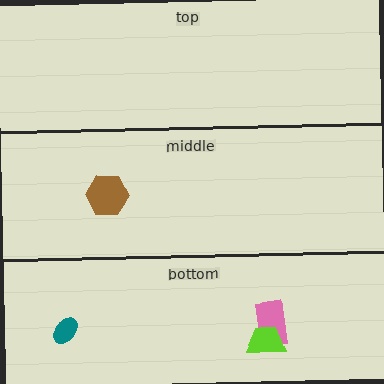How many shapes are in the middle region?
1.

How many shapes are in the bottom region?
3.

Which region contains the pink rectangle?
The bottom region.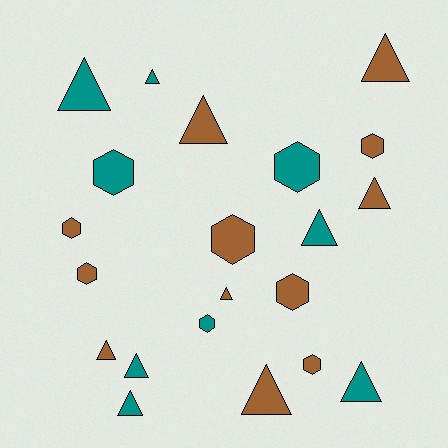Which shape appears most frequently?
Triangle, with 12 objects.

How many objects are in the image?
There are 21 objects.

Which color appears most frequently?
Brown, with 12 objects.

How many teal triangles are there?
There are 6 teal triangles.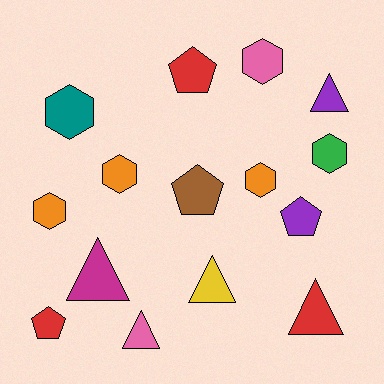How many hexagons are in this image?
There are 6 hexagons.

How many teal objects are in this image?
There is 1 teal object.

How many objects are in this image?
There are 15 objects.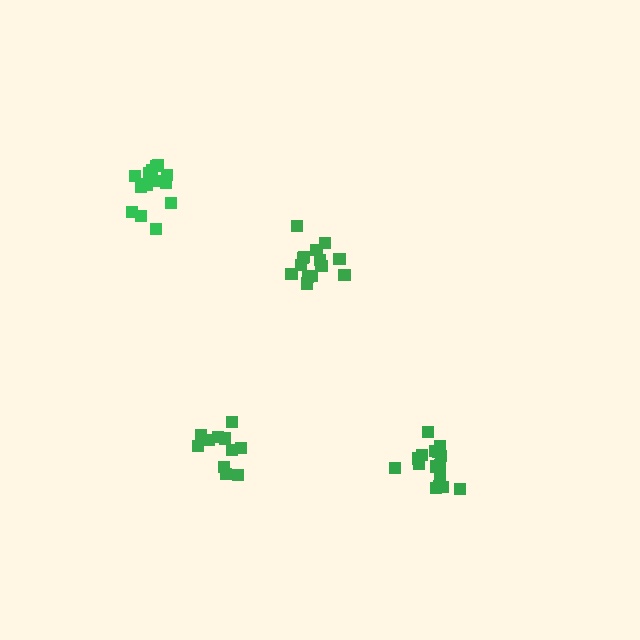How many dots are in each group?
Group 1: 14 dots, Group 2: 11 dots, Group 3: 14 dots, Group 4: 16 dots (55 total).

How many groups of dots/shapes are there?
There are 4 groups.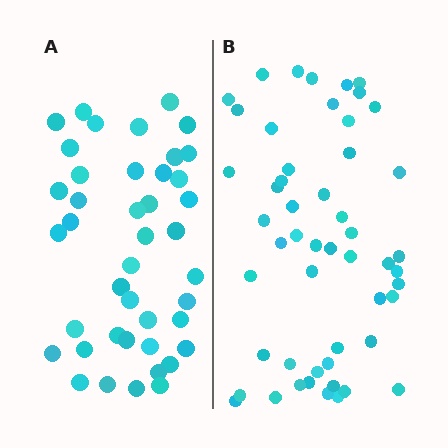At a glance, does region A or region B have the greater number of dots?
Region B (the right region) has more dots.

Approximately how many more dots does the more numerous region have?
Region B has roughly 10 or so more dots than region A.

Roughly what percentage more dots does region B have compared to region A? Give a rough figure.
About 25% more.